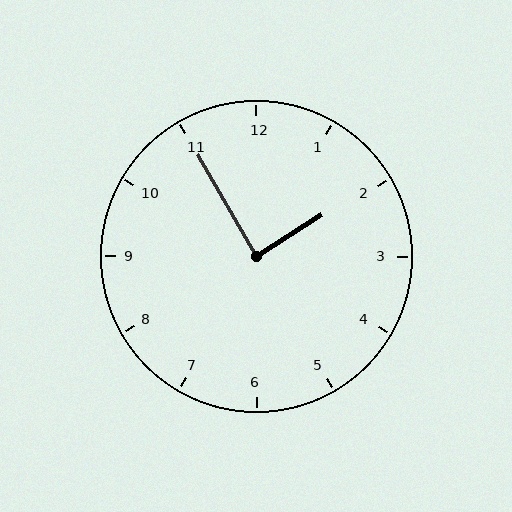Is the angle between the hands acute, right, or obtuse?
It is right.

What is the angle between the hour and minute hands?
Approximately 88 degrees.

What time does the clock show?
1:55.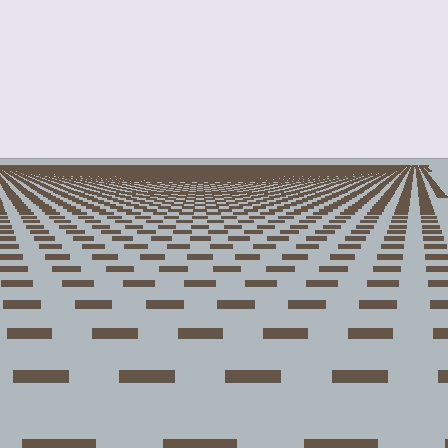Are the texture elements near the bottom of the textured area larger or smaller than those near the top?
Larger. Near the bottom, elements are closer to the viewer and appear at a bigger on-screen size.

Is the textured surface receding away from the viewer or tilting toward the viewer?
The surface is receding away from the viewer. Texture elements get smaller and denser toward the top.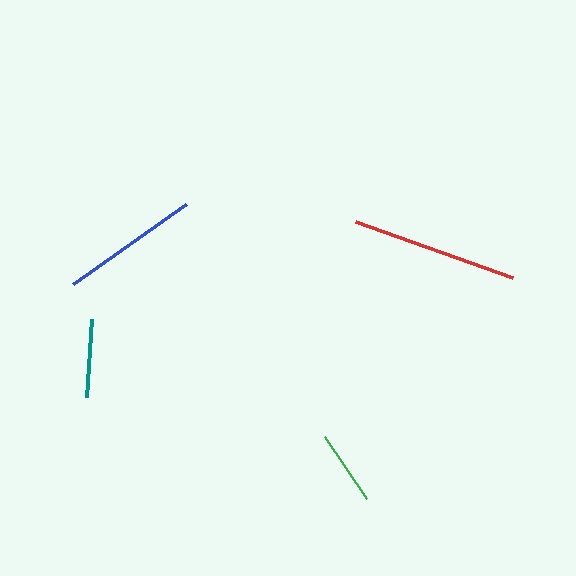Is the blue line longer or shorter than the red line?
The red line is longer than the blue line.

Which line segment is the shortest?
The green line is the shortest at approximately 75 pixels.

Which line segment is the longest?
The red line is the longest at approximately 166 pixels.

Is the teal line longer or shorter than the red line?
The red line is longer than the teal line.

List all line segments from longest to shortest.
From longest to shortest: red, blue, teal, green.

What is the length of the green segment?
The green segment is approximately 75 pixels long.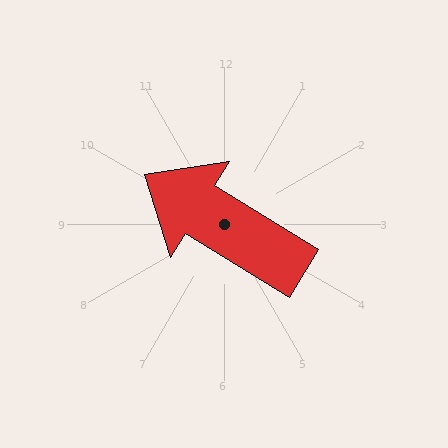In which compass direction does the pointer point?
Northwest.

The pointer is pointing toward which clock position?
Roughly 10 o'clock.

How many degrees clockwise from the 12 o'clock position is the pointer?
Approximately 302 degrees.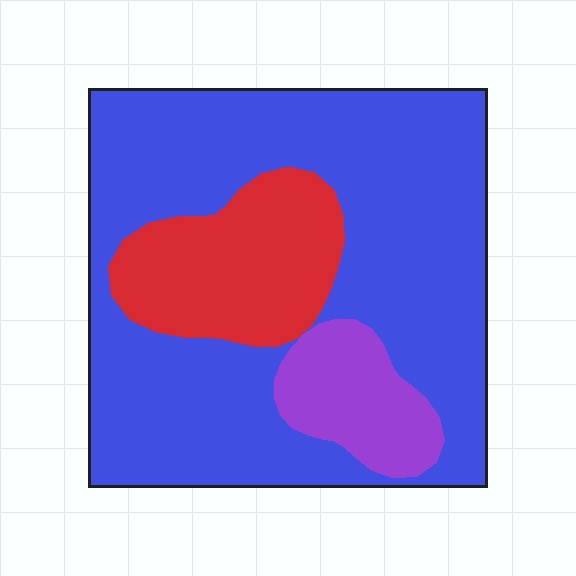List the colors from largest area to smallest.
From largest to smallest: blue, red, purple.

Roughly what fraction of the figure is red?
Red covers around 20% of the figure.